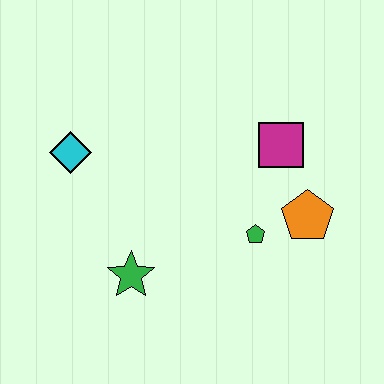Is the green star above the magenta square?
No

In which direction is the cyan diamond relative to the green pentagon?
The cyan diamond is to the left of the green pentagon.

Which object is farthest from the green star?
The magenta square is farthest from the green star.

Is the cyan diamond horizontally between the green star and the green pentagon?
No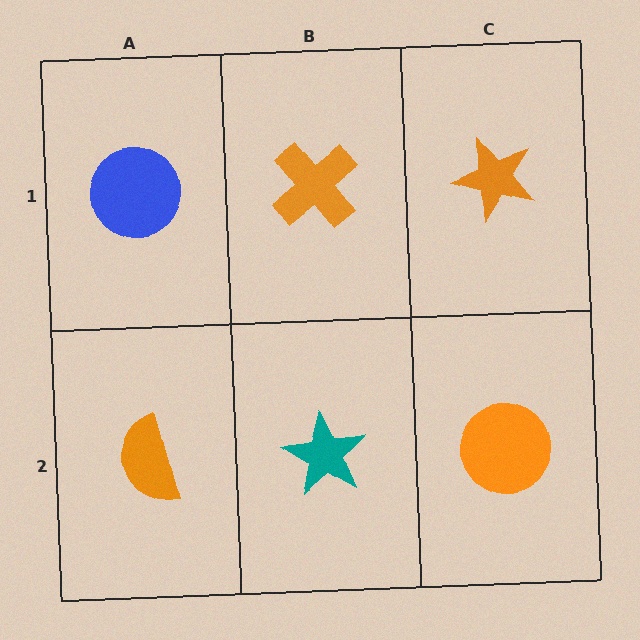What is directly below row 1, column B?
A teal star.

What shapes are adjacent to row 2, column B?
An orange cross (row 1, column B), an orange semicircle (row 2, column A), an orange circle (row 2, column C).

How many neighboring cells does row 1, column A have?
2.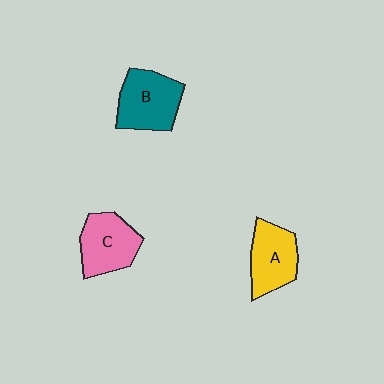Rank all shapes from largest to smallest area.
From largest to smallest: B (teal), C (pink), A (yellow).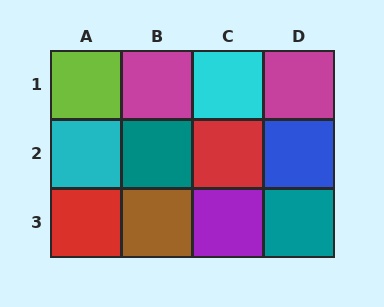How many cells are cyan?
2 cells are cyan.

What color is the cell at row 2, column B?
Teal.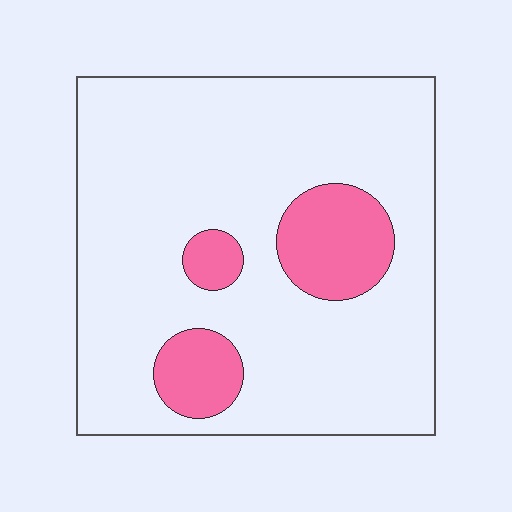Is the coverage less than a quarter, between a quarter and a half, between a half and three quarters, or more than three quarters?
Less than a quarter.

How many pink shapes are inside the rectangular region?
3.